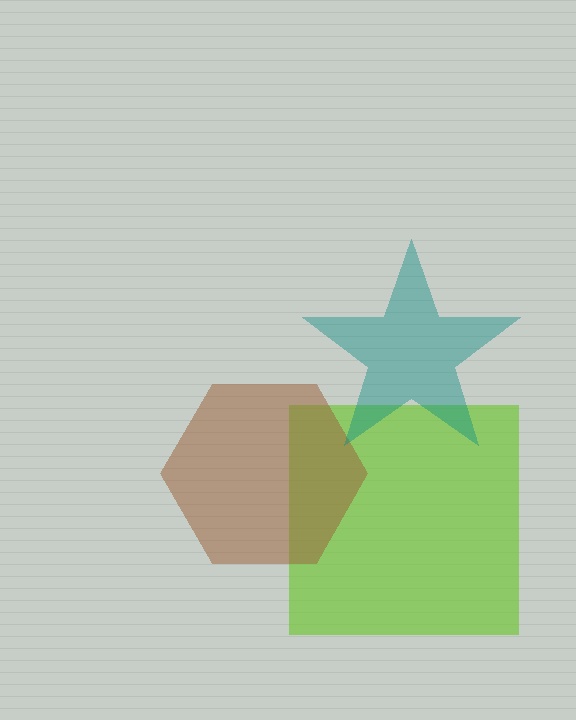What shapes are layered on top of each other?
The layered shapes are: a lime square, a brown hexagon, a teal star.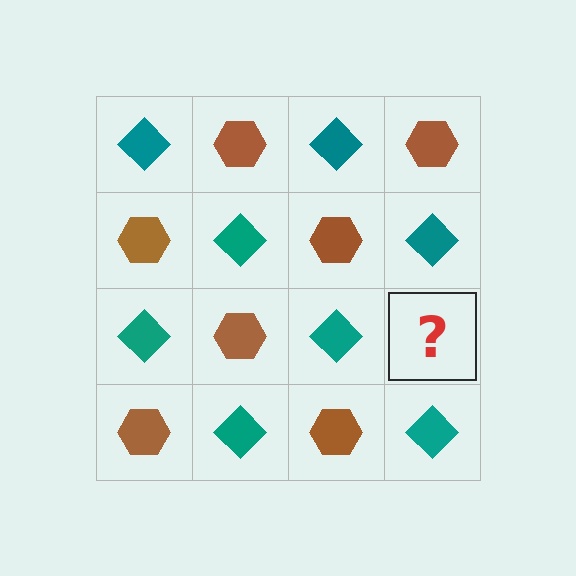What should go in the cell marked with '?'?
The missing cell should contain a brown hexagon.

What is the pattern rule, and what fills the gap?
The rule is that it alternates teal diamond and brown hexagon in a checkerboard pattern. The gap should be filled with a brown hexagon.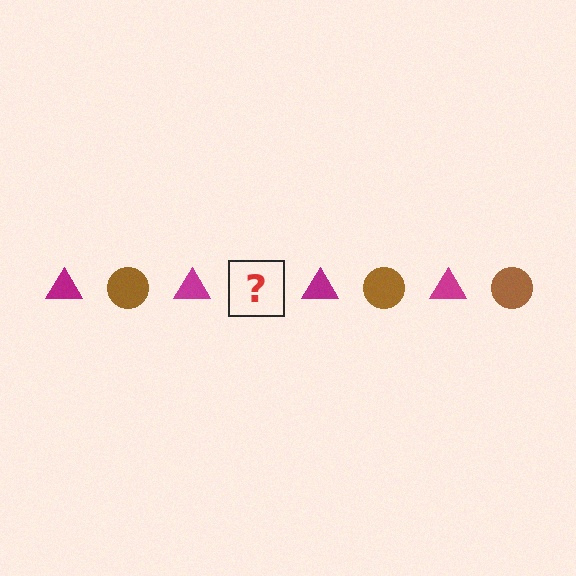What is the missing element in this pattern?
The missing element is a brown circle.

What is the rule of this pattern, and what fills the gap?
The rule is that the pattern alternates between magenta triangle and brown circle. The gap should be filled with a brown circle.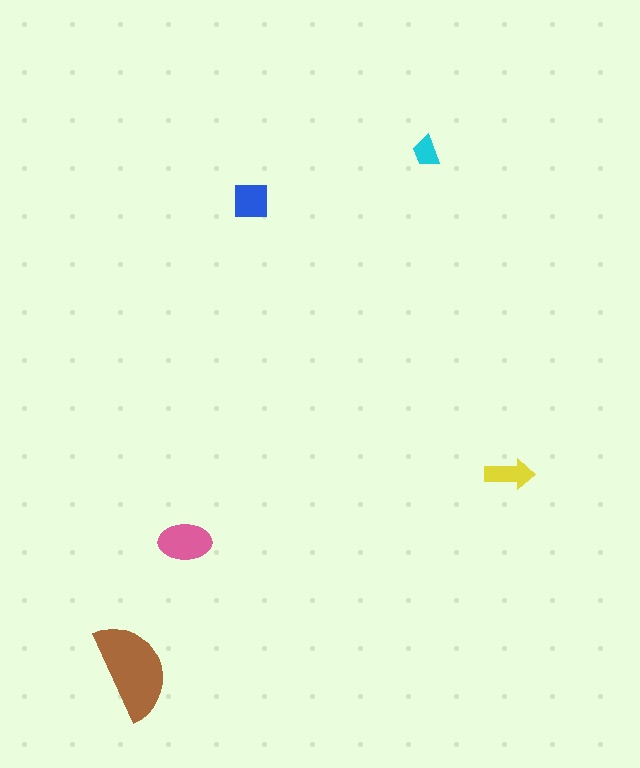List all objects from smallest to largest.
The cyan trapezoid, the yellow arrow, the blue square, the pink ellipse, the brown semicircle.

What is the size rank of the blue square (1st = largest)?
3rd.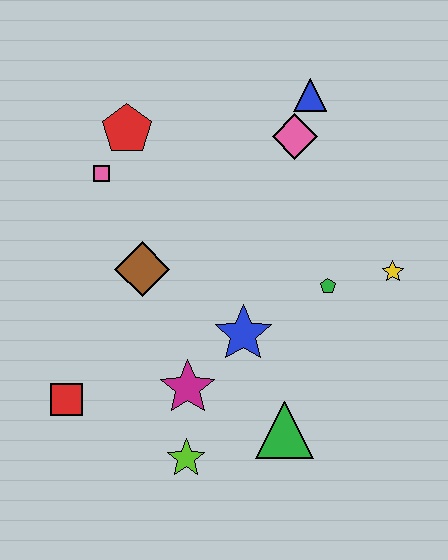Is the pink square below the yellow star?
No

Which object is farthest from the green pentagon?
The red square is farthest from the green pentagon.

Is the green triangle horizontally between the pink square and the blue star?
No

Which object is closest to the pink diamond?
The blue triangle is closest to the pink diamond.